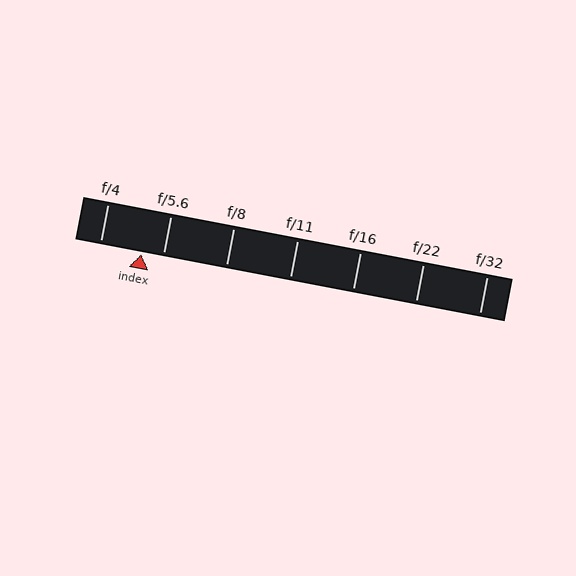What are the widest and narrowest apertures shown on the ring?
The widest aperture shown is f/4 and the narrowest is f/32.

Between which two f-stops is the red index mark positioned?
The index mark is between f/4 and f/5.6.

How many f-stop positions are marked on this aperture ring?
There are 7 f-stop positions marked.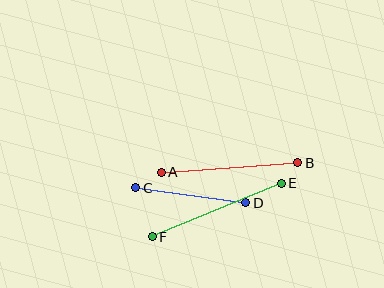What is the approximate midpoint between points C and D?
The midpoint is at approximately (191, 195) pixels.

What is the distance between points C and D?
The distance is approximately 111 pixels.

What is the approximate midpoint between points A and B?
The midpoint is at approximately (229, 167) pixels.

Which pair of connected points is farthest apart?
Points E and F are farthest apart.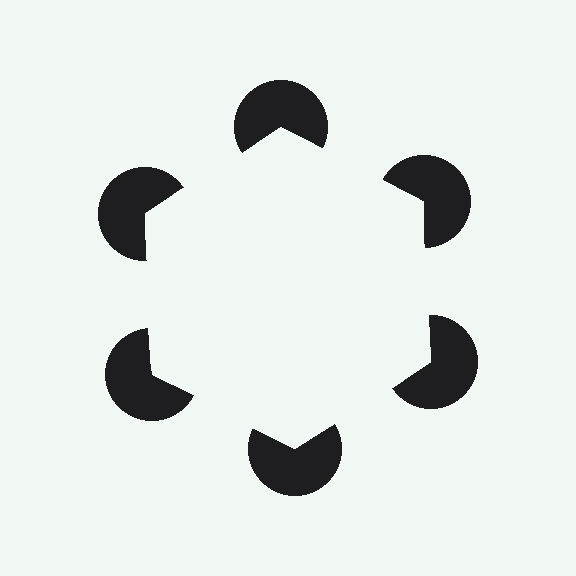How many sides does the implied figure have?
6 sides.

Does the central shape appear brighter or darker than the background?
It typically appears slightly brighter than the background, even though no actual brightness change is drawn.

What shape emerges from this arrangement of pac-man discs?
An illusory hexagon — its edges are inferred from the aligned wedge cuts in the pac-man discs, not physically drawn.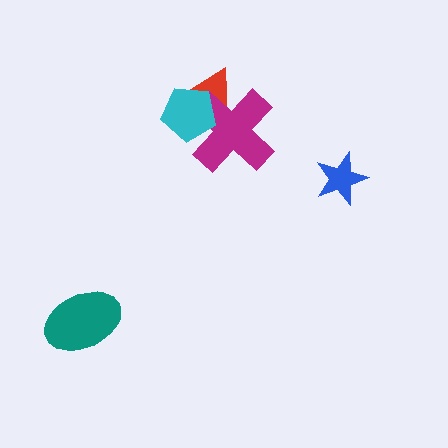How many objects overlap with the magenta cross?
2 objects overlap with the magenta cross.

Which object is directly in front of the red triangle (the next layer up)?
The magenta cross is directly in front of the red triangle.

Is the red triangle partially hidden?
Yes, it is partially covered by another shape.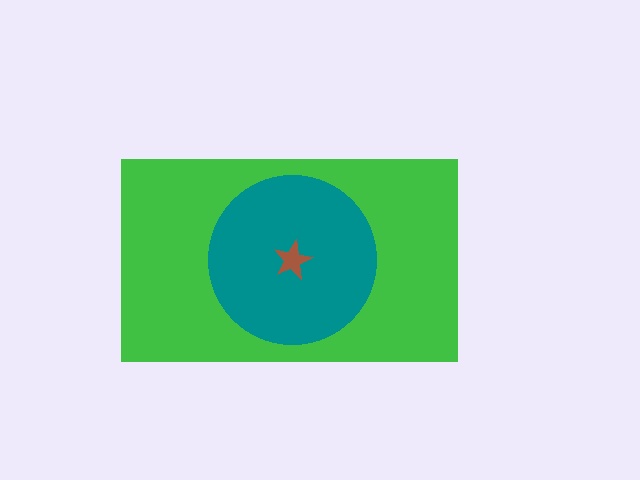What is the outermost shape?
The green rectangle.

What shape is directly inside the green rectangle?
The teal circle.